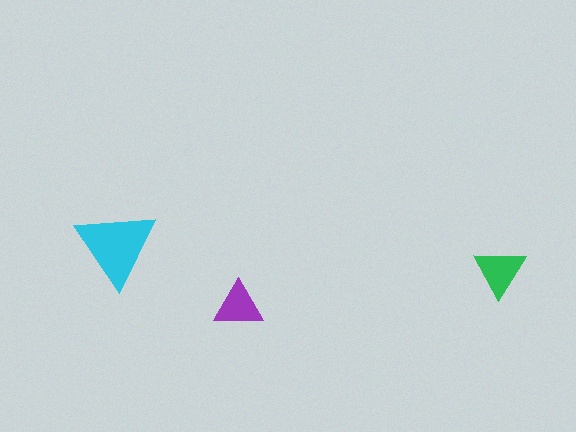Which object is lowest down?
The purple triangle is bottommost.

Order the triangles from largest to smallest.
the cyan one, the green one, the purple one.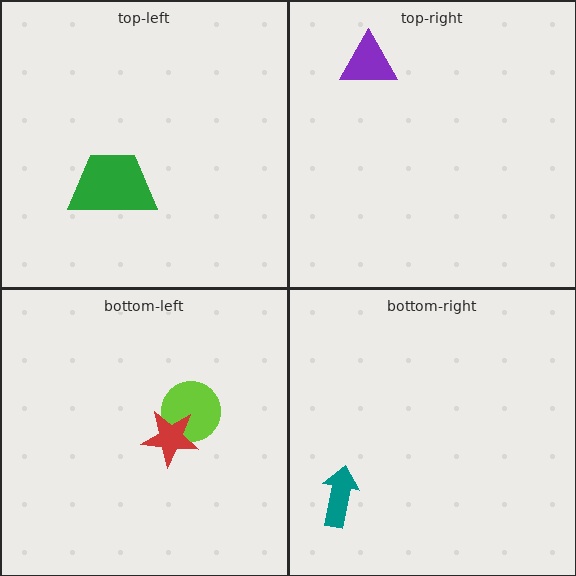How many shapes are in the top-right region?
1.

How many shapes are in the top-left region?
1.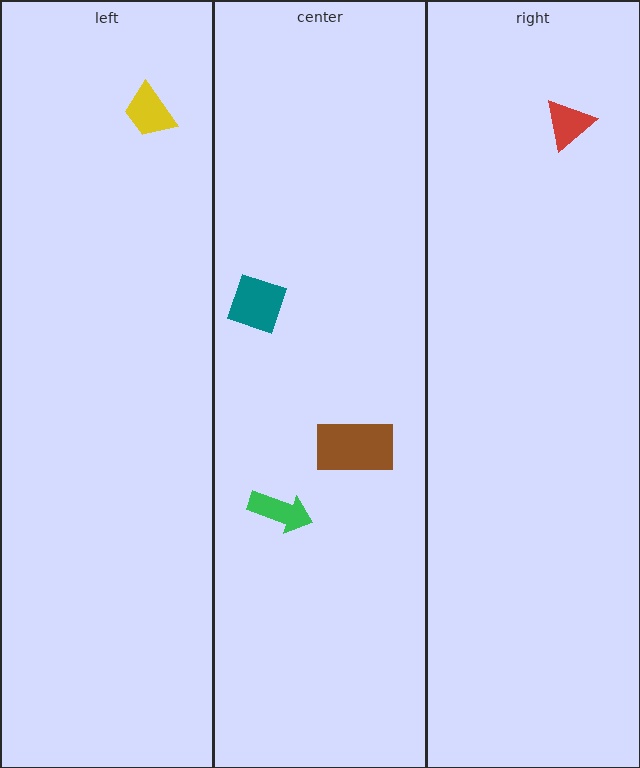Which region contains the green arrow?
The center region.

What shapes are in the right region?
The red triangle.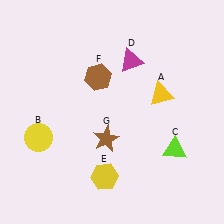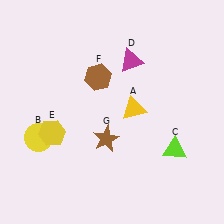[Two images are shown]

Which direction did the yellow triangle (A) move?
The yellow triangle (A) moved left.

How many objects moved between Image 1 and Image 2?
2 objects moved between the two images.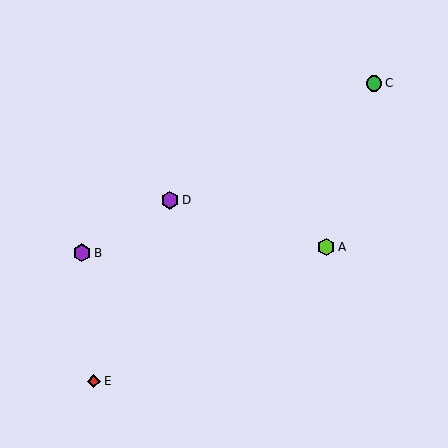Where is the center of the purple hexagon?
The center of the purple hexagon is at (170, 200).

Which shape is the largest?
The purple hexagon (labeled D) is the largest.